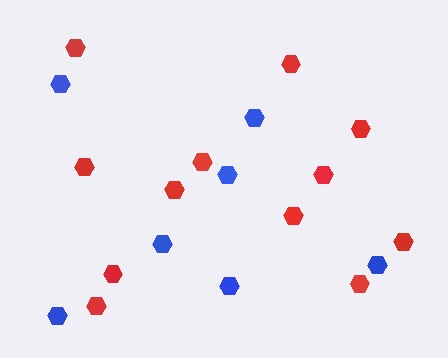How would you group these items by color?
There are 2 groups: one group of red hexagons (12) and one group of blue hexagons (7).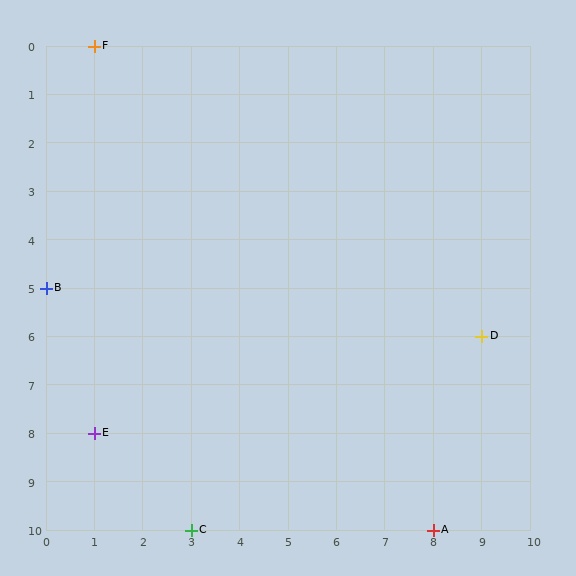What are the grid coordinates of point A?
Point A is at grid coordinates (8, 10).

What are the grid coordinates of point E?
Point E is at grid coordinates (1, 8).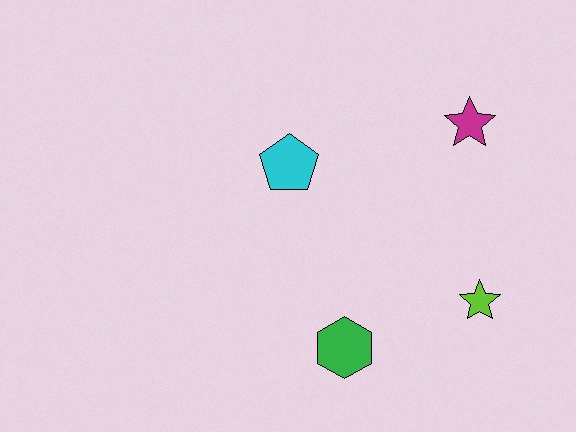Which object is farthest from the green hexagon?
The magenta star is farthest from the green hexagon.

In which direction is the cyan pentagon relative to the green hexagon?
The cyan pentagon is above the green hexagon.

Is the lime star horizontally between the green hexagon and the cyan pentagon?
No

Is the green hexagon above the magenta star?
No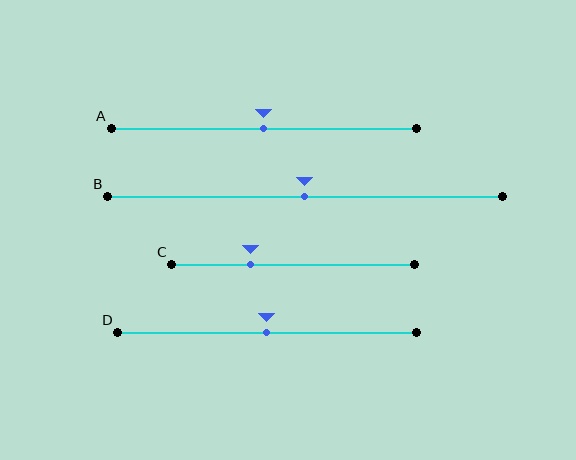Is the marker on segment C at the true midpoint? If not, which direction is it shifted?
No, the marker on segment C is shifted to the left by about 18% of the segment length.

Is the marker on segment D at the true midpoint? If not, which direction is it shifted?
Yes, the marker on segment D is at the true midpoint.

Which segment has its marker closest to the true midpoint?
Segment A has its marker closest to the true midpoint.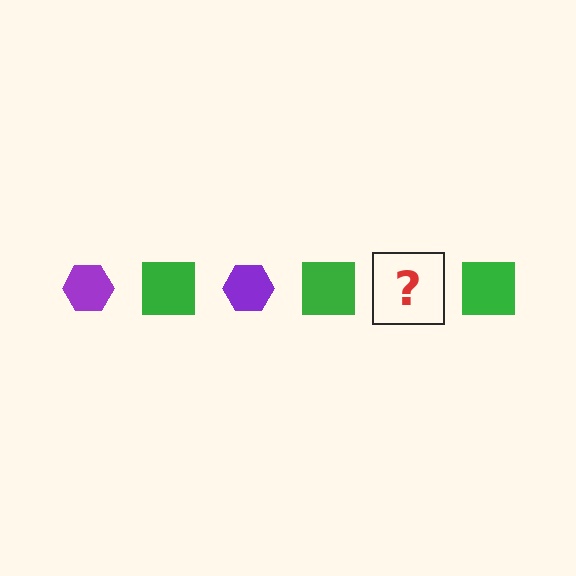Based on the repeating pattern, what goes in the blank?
The blank should be a purple hexagon.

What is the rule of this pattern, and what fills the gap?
The rule is that the pattern alternates between purple hexagon and green square. The gap should be filled with a purple hexagon.